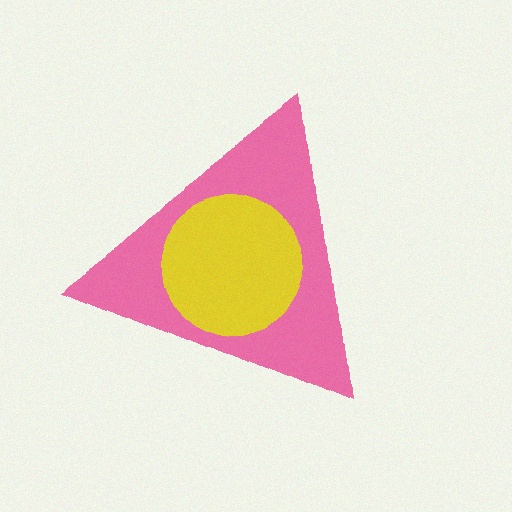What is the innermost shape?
The yellow circle.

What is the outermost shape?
The pink triangle.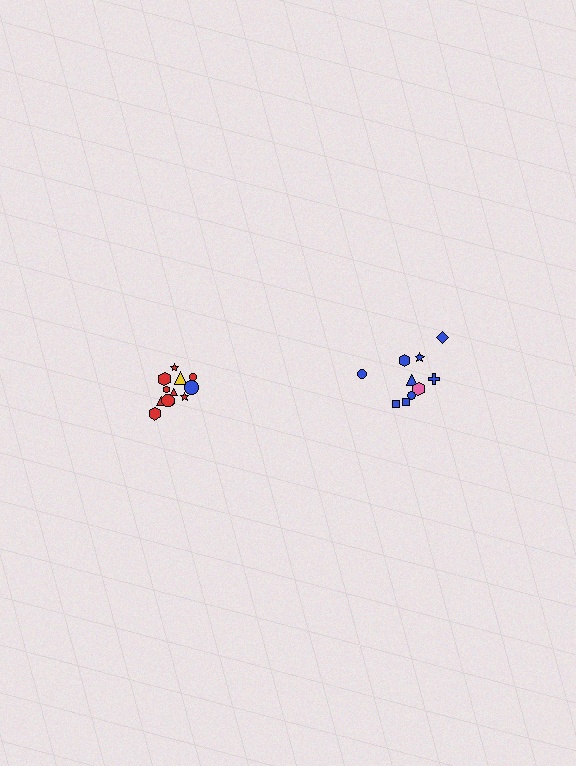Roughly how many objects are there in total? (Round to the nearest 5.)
Roughly 20 objects in total.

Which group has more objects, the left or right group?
The left group.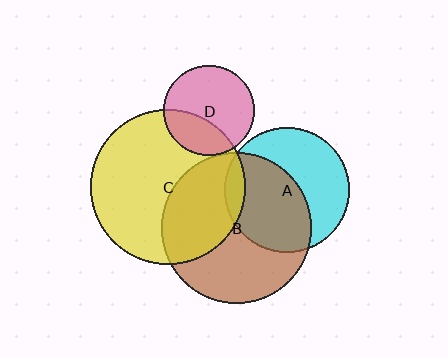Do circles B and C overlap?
Yes.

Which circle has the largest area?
Circle C (yellow).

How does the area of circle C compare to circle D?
Approximately 2.9 times.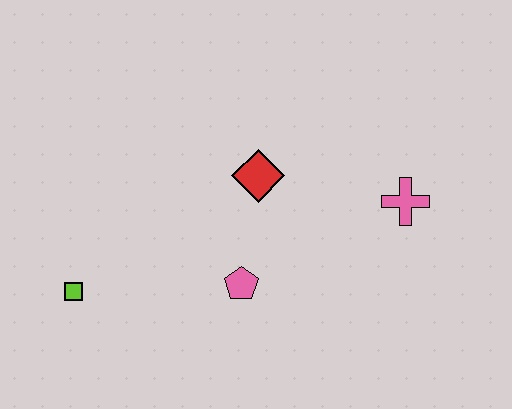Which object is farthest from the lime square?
The pink cross is farthest from the lime square.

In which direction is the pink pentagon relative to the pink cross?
The pink pentagon is to the left of the pink cross.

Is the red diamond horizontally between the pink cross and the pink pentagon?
Yes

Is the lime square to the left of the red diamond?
Yes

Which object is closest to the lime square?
The pink pentagon is closest to the lime square.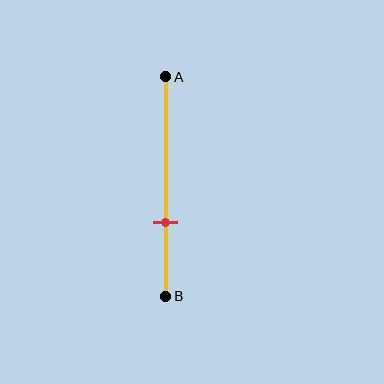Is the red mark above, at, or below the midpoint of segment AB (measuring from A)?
The red mark is below the midpoint of segment AB.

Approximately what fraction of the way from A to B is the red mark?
The red mark is approximately 65% of the way from A to B.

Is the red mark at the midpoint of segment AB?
No, the mark is at about 65% from A, not at the 50% midpoint.